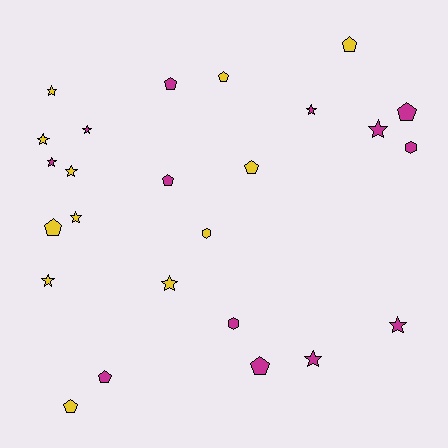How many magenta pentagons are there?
There are 5 magenta pentagons.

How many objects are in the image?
There are 25 objects.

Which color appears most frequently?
Magenta, with 13 objects.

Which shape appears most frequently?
Star, with 12 objects.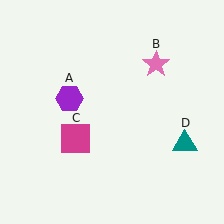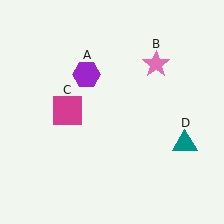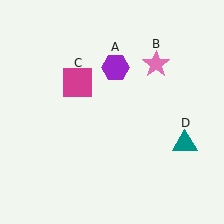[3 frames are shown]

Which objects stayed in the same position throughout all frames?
Pink star (object B) and teal triangle (object D) remained stationary.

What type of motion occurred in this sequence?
The purple hexagon (object A), magenta square (object C) rotated clockwise around the center of the scene.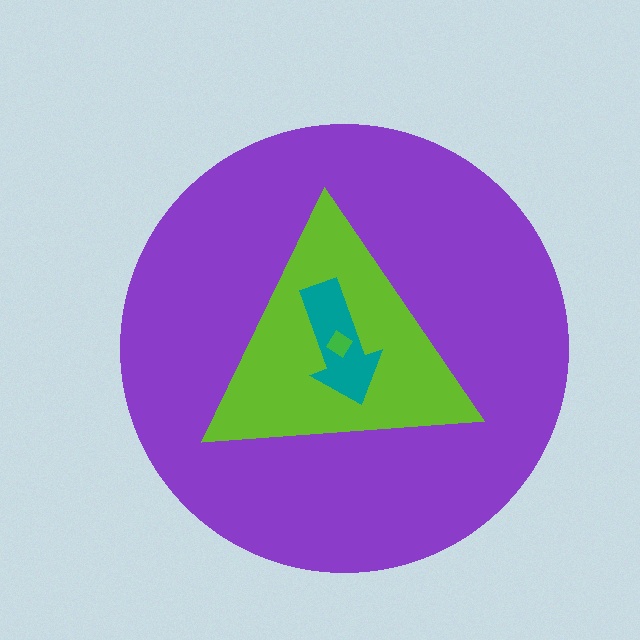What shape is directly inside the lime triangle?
The teal arrow.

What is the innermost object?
The green diamond.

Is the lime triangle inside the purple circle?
Yes.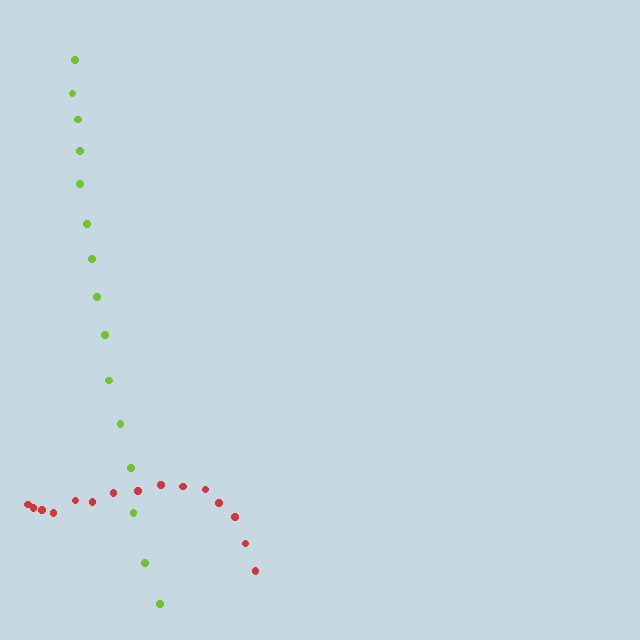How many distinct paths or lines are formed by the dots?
There are 2 distinct paths.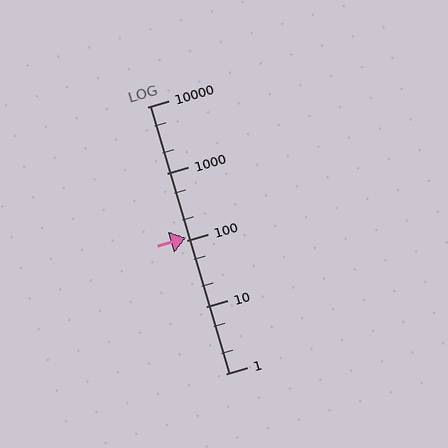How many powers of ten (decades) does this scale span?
The scale spans 4 decades, from 1 to 10000.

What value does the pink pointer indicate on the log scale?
The pointer indicates approximately 110.